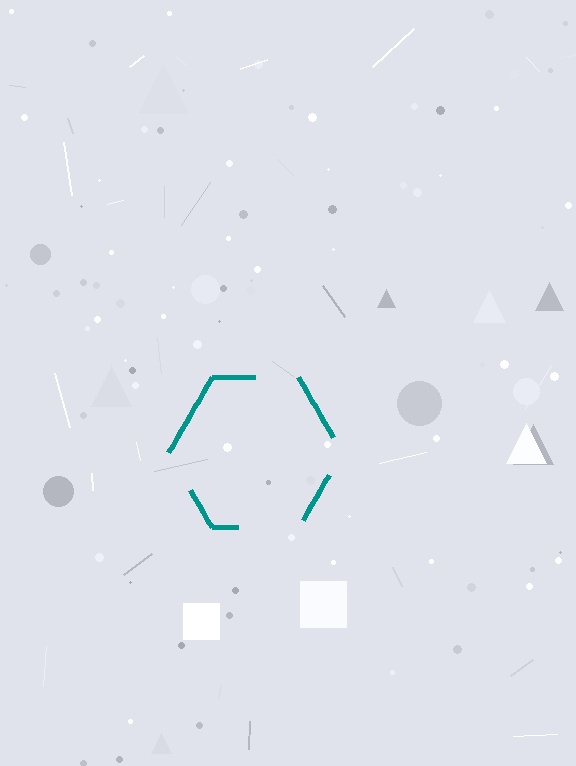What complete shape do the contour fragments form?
The contour fragments form a hexagon.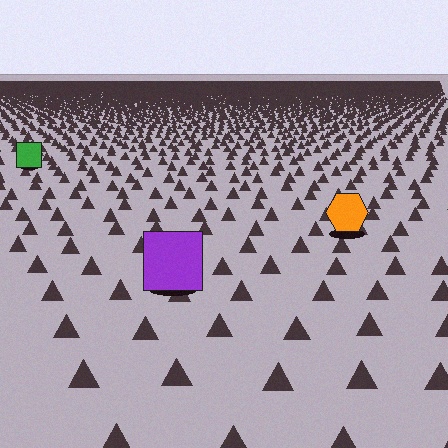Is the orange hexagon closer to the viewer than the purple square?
No. The purple square is closer — you can tell from the texture gradient: the ground texture is coarser near it.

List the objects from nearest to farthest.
From nearest to farthest: the purple square, the orange hexagon, the green square.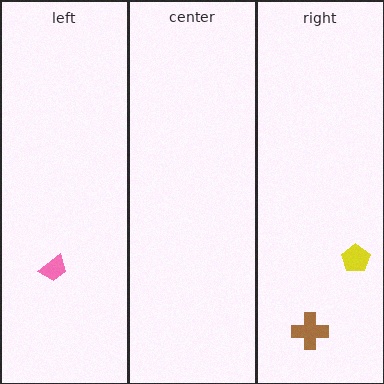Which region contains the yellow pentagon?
The right region.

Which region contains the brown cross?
The right region.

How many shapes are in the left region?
1.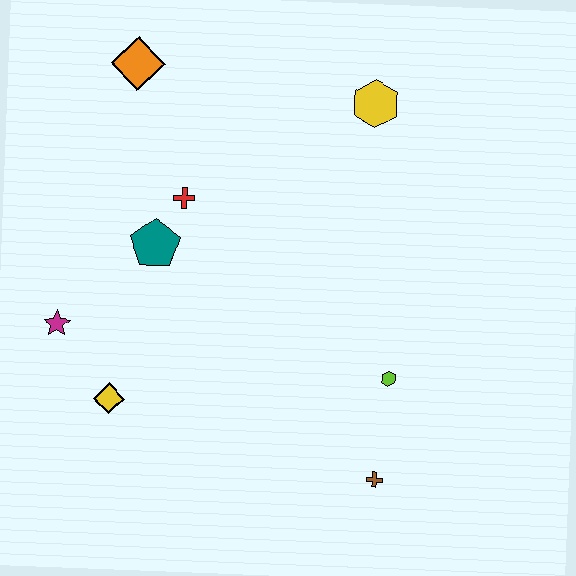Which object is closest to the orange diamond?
The red cross is closest to the orange diamond.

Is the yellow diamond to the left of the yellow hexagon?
Yes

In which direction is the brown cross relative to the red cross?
The brown cross is below the red cross.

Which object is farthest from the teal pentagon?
The brown cross is farthest from the teal pentagon.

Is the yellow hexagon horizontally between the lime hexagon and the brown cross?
No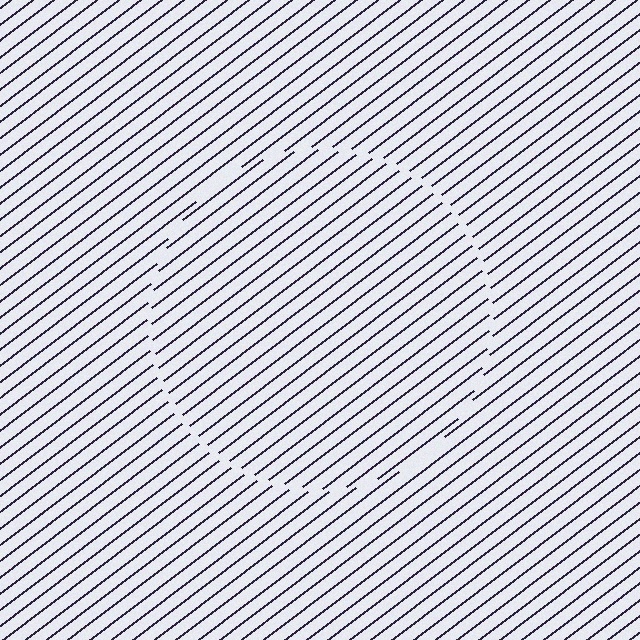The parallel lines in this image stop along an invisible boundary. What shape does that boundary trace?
An illusory circle. The interior of the shape contains the same grating, shifted by half a period — the contour is defined by the phase discontinuity where line-ends from the inner and outer gratings abut.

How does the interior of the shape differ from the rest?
The interior of the shape contains the same grating, shifted by half a period — the contour is defined by the phase discontinuity where line-ends from the inner and outer gratings abut.